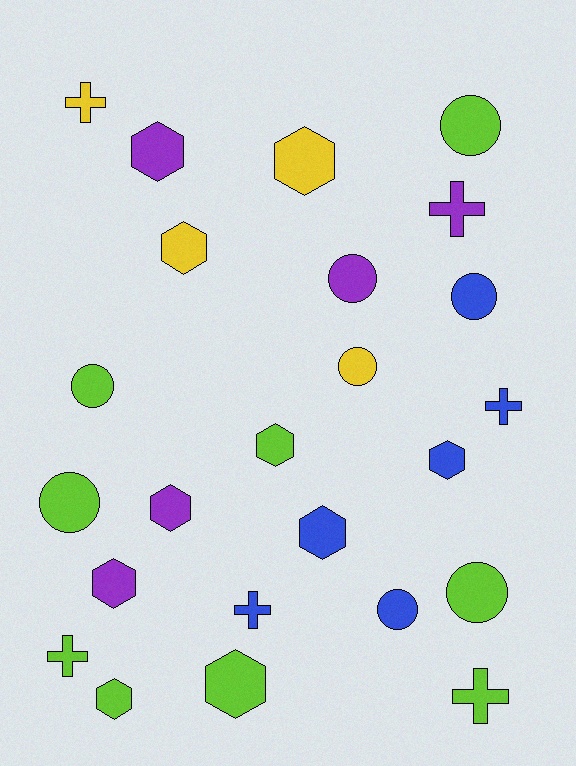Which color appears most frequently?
Lime, with 9 objects.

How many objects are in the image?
There are 24 objects.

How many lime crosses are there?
There are 2 lime crosses.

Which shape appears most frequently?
Hexagon, with 10 objects.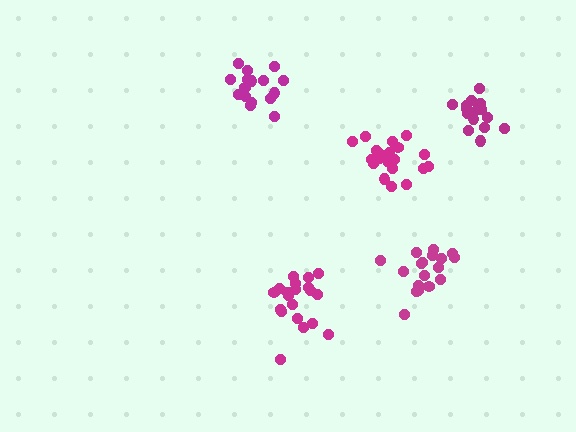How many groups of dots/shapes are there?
There are 5 groups.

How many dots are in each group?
Group 1: 21 dots, Group 2: 18 dots, Group 3: 16 dots, Group 4: 20 dots, Group 5: 15 dots (90 total).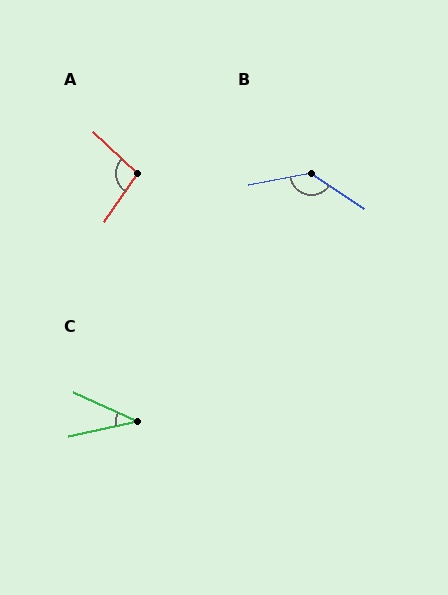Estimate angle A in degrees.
Approximately 99 degrees.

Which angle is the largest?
B, at approximately 136 degrees.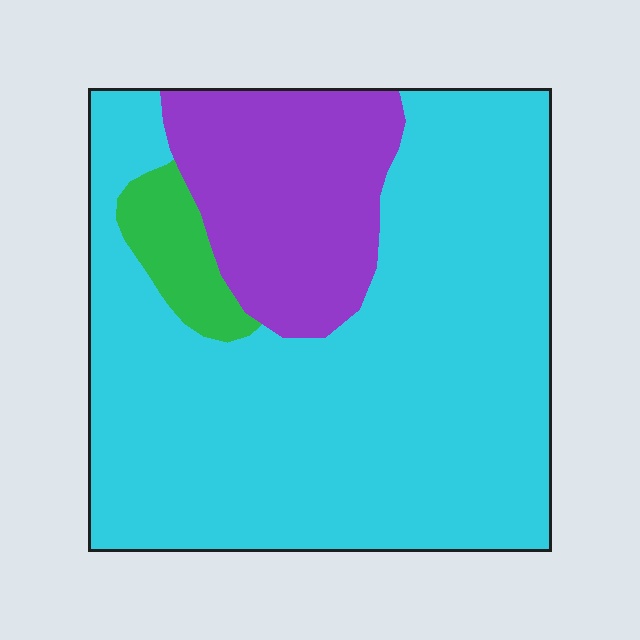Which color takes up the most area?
Cyan, at roughly 75%.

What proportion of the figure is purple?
Purple takes up less than a quarter of the figure.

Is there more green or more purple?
Purple.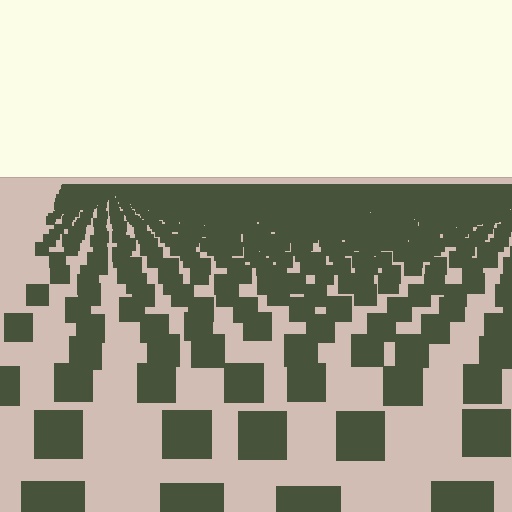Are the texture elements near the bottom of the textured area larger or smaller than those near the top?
Larger. Near the bottom, elements are closer to the viewer and appear at a bigger on-screen size.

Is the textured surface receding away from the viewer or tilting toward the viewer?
The surface is receding away from the viewer. Texture elements get smaller and denser toward the top.